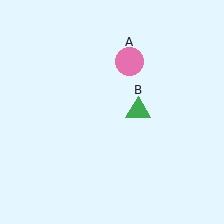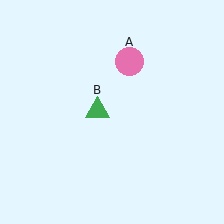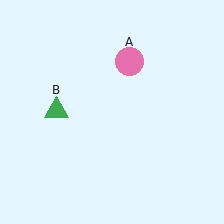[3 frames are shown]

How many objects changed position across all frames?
1 object changed position: green triangle (object B).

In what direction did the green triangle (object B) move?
The green triangle (object B) moved left.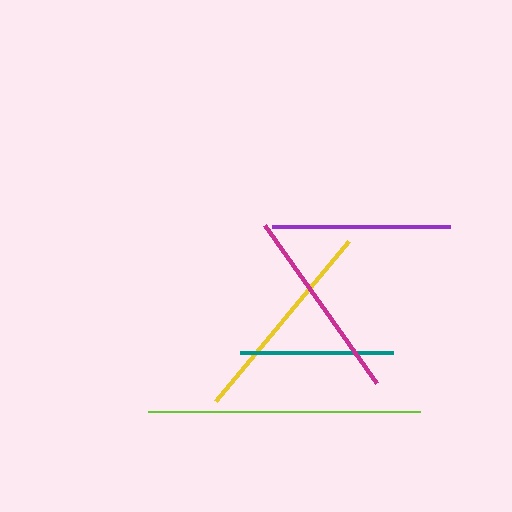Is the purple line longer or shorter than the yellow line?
The yellow line is longer than the purple line.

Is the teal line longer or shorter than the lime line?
The lime line is longer than the teal line.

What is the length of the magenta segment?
The magenta segment is approximately 194 pixels long.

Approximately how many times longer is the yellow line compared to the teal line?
The yellow line is approximately 1.4 times the length of the teal line.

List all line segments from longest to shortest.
From longest to shortest: lime, yellow, magenta, purple, teal.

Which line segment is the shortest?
The teal line is the shortest at approximately 153 pixels.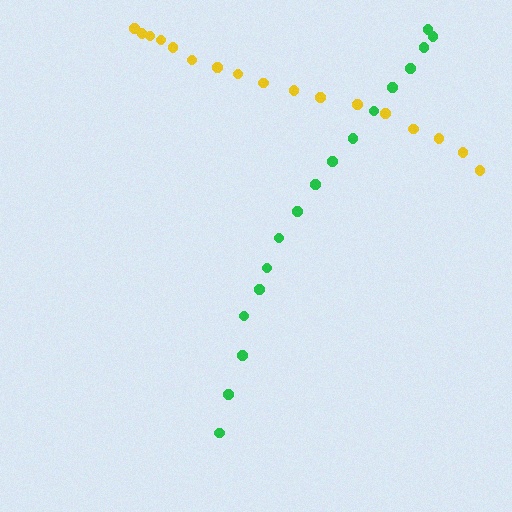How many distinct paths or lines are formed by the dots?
There are 2 distinct paths.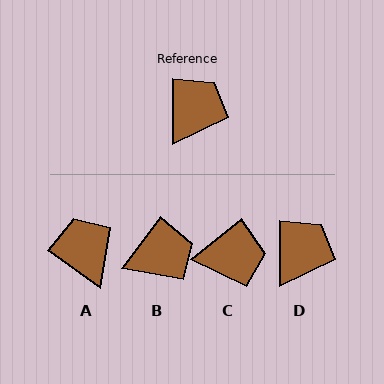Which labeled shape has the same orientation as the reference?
D.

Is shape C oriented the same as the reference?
No, it is off by about 52 degrees.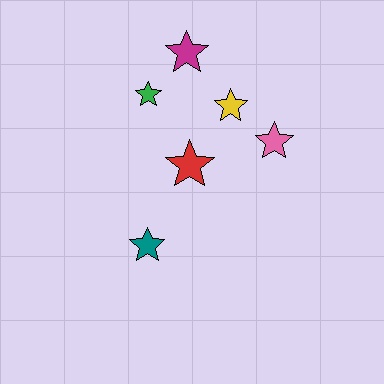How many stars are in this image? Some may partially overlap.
There are 6 stars.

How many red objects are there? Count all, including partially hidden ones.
There is 1 red object.